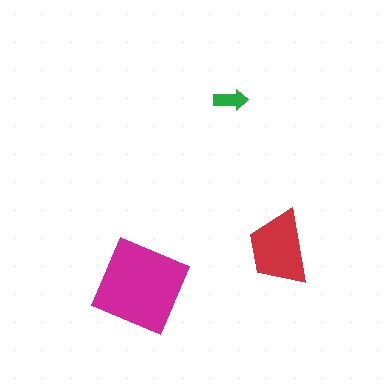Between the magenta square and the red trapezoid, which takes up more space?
The magenta square.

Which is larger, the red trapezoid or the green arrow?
The red trapezoid.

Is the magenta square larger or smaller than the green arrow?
Larger.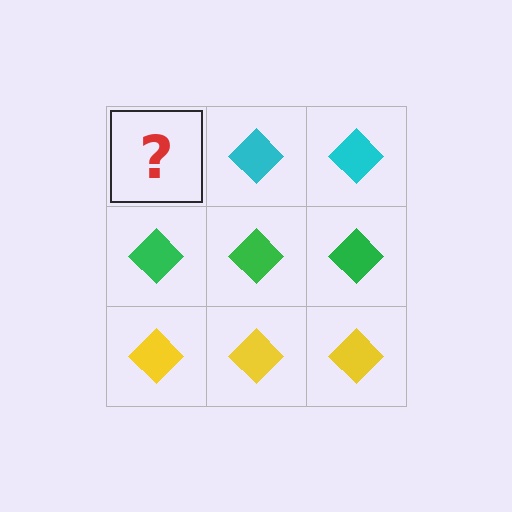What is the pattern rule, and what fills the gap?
The rule is that each row has a consistent color. The gap should be filled with a cyan diamond.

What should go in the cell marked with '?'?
The missing cell should contain a cyan diamond.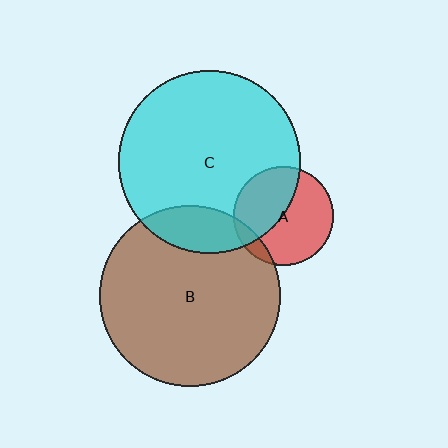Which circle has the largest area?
Circle C (cyan).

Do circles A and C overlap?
Yes.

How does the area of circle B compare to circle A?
Approximately 3.3 times.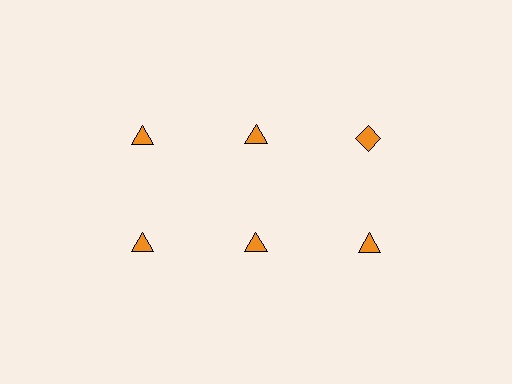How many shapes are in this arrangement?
There are 6 shapes arranged in a grid pattern.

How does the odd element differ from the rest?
It has a different shape: diamond instead of triangle.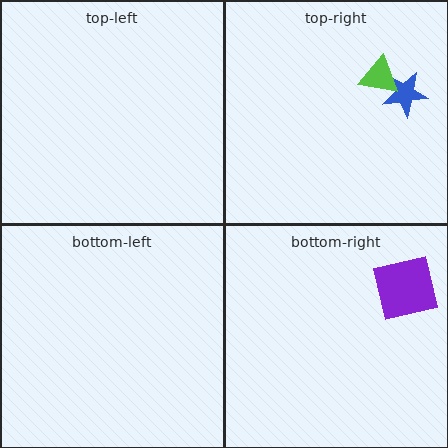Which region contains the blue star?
The top-right region.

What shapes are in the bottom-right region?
The purple square.